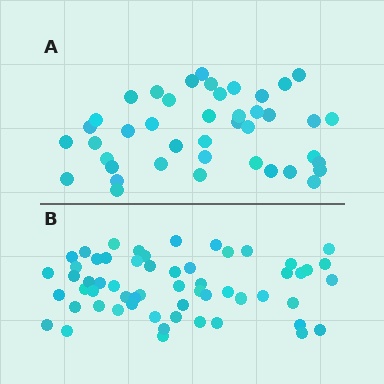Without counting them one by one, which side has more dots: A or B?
Region B (the bottom region) has more dots.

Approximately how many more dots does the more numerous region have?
Region B has approximately 15 more dots than region A.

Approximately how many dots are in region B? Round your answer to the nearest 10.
About 60 dots. (The exact count is 58, which rounds to 60.)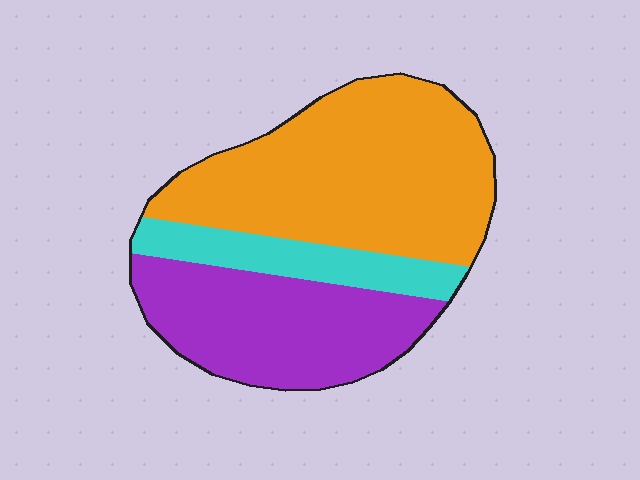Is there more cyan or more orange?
Orange.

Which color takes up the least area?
Cyan, at roughly 15%.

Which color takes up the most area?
Orange, at roughly 50%.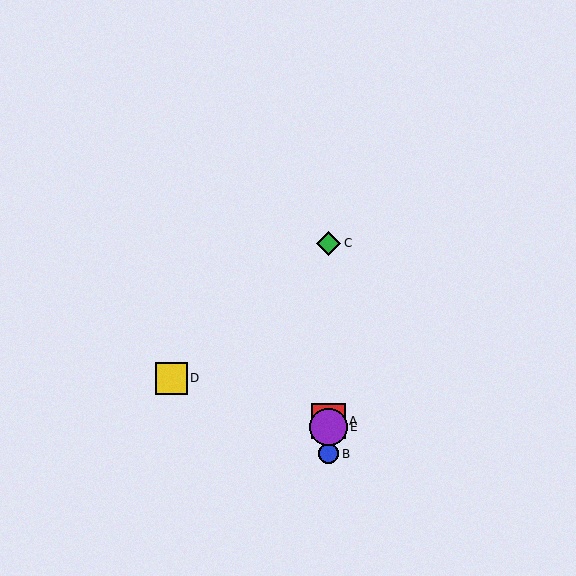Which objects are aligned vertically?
Objects A, B, C, E are aligned vertically.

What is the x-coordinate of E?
Object E is at x≈328.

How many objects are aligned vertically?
4 objects (A, B, C, E) are aligned vertically.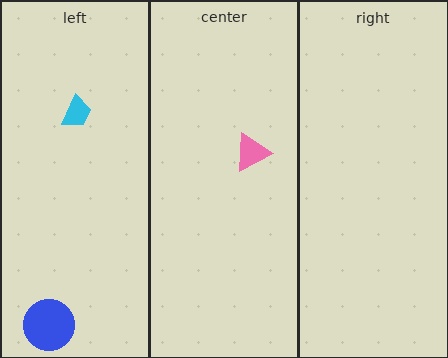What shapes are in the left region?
The blue circle, the cyan trapezoid.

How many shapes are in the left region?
2.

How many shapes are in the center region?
1.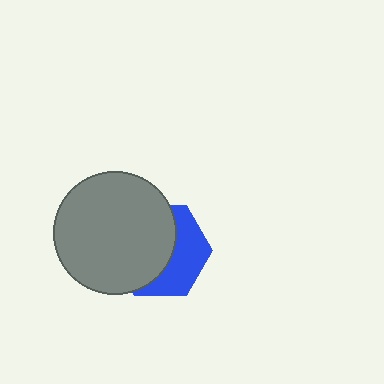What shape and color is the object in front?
The object in front is a gray circle.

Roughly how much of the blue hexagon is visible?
A small part of it is visible (roughly 42%).